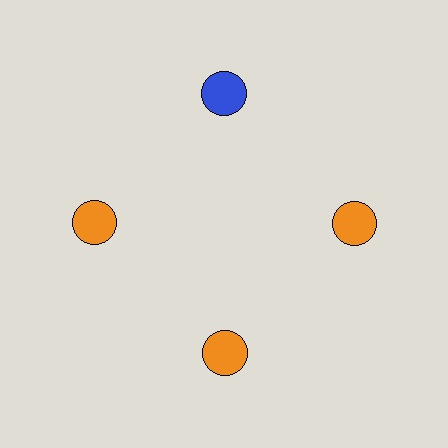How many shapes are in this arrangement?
There are 4 shapes arranged in a ring pattern.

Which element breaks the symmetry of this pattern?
The blue circle at roughly the 12 o'clock position breaks the symmetry. All other shapes are orange circles.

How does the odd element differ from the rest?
It has a different color: blue instead of orange.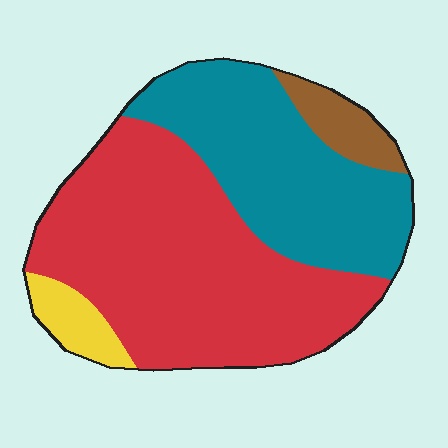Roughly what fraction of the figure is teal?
Teal covers about 35% of the figure.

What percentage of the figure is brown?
Brown covers roughly 5% of the figure.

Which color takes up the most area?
Red, at roughly 55%.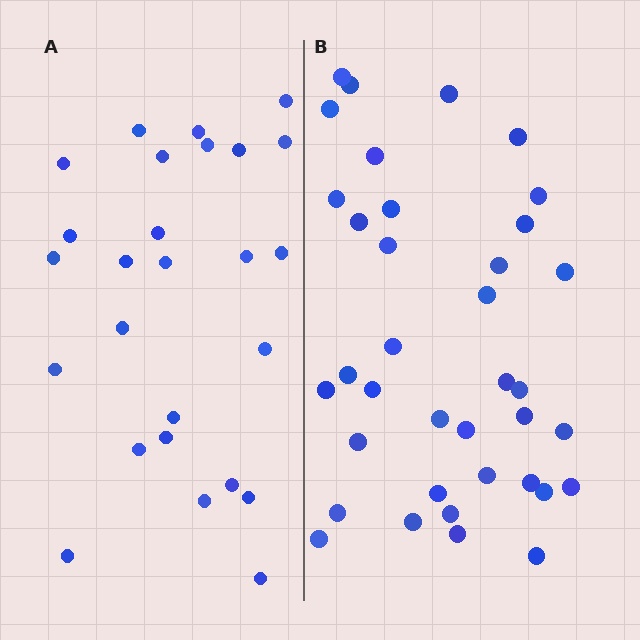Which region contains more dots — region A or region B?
Region B (the right region) has more dots.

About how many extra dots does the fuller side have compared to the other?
Region B has roughly 12 or so more dots than region A.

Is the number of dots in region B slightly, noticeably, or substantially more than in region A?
Region B has noticeably more, but not dramatically so. The ratio is roughly 1.4 to 1.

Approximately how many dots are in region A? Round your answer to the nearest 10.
About 30 dots. (The exact count is 26, which rounds to 30.)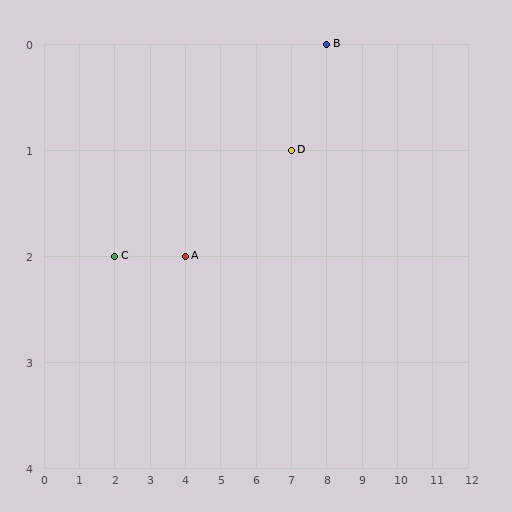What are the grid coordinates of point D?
Point D is at grid coordinates (7, 1).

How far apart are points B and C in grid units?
Points B and C are 6 columns and 2 rows apart (about 6.3 grid units diagonally).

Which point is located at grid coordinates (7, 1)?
Point D is at (7, 1).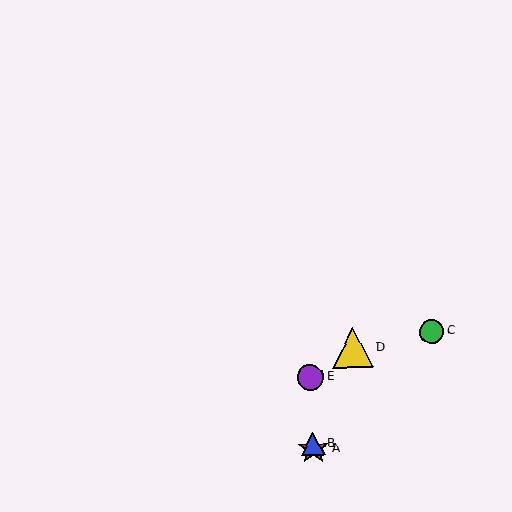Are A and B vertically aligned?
Yes, both are at x≈313.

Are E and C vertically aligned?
No, E is at x≈310 and C is at x≈432.